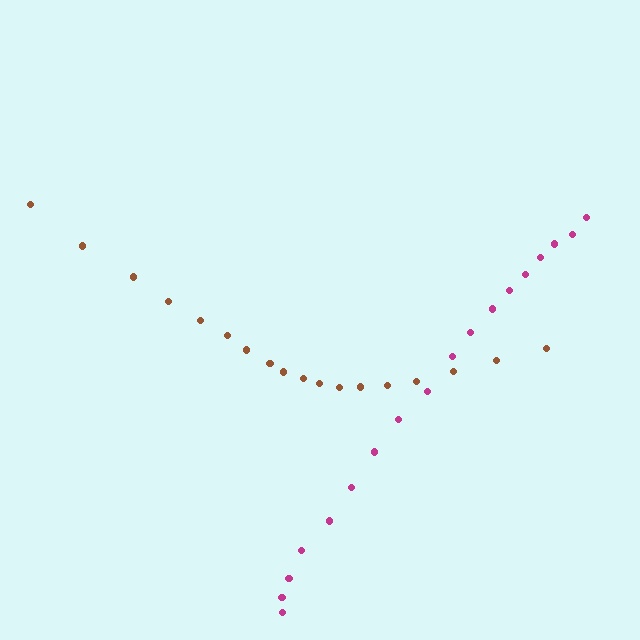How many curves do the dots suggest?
There are 2 distinct paths.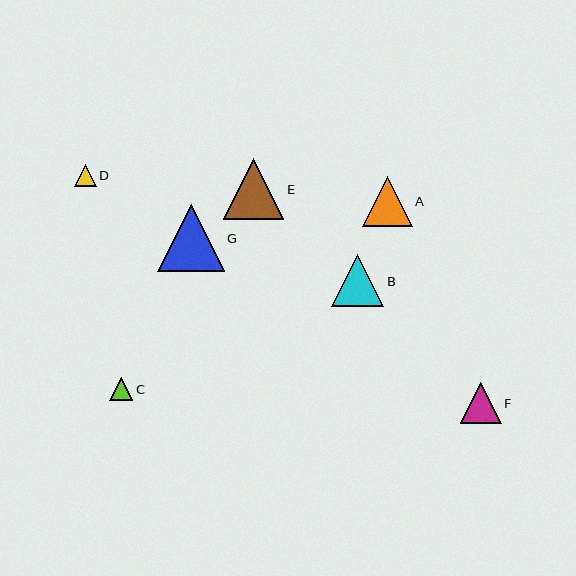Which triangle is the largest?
Triangle G is the largest with a size of approximately 67 pixels.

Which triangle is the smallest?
Triangle D is the smallest with a size of approximately 22 pixels.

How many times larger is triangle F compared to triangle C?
Triangle F is approximately 1.8 times the size of triangle C.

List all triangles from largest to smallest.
From largest to smallest: G, E, B, A, F, C, D.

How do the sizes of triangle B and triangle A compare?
Triangle B and triangle A are approximately the same size.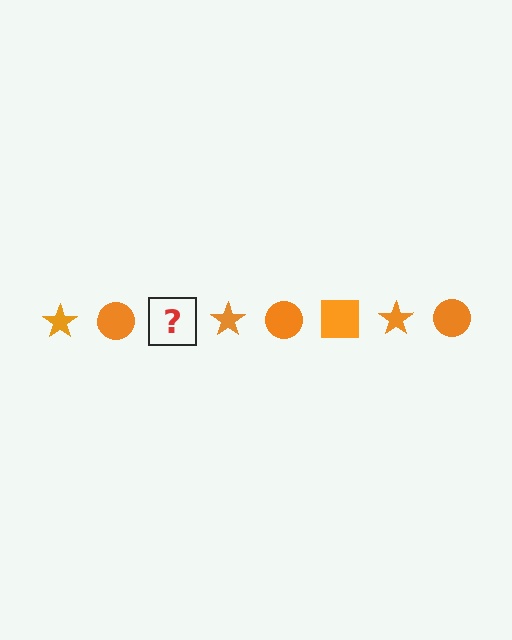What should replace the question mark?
The question mark should be replaced with an orange square.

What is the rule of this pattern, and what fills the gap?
The rule is that the pattern cycles through star, circle, square shapes in orange. The gap should be filled with an orange square.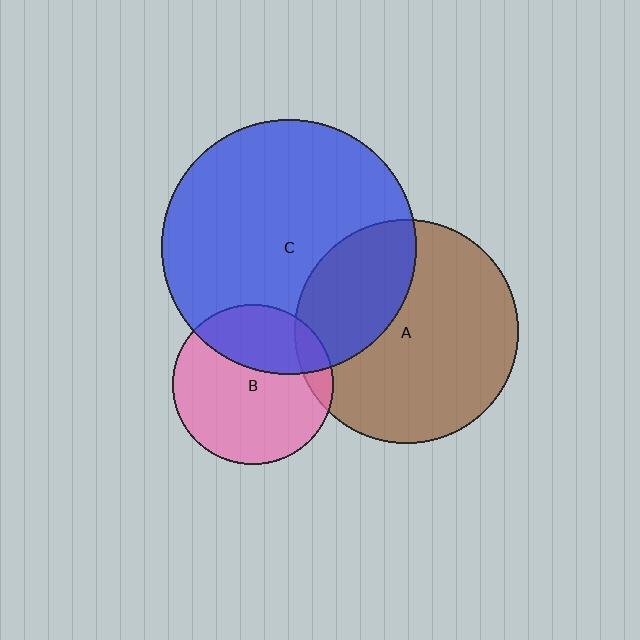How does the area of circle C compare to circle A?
Approximately 1.3 times.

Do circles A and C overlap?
Yes.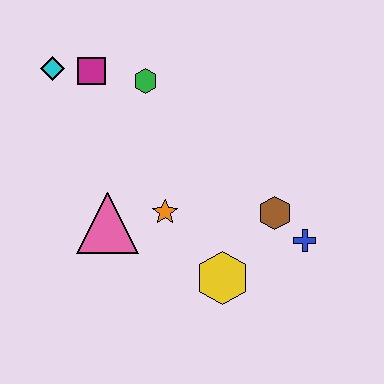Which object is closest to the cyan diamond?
The magenta square is closest to the cyan diamond.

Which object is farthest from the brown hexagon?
The cyan diamond is farthest from the brown hexagon.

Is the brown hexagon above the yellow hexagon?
Yes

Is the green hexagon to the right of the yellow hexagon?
No